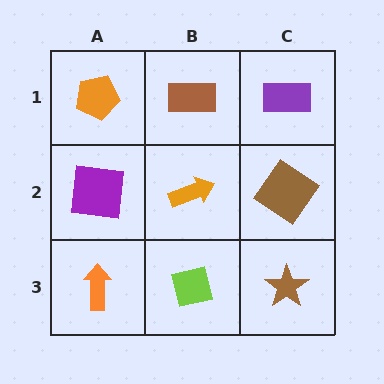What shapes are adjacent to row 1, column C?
A brown diamond (row 2, column C), a brown rectangle (row 1, column B).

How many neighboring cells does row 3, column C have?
2.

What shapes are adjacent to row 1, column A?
A purple square (row 2, column A), a brown rectangle (row 1, column B).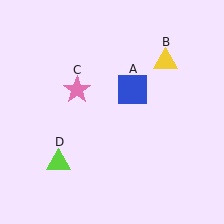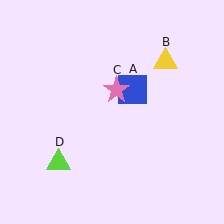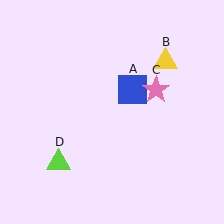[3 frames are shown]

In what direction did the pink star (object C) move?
The pink star (object C) moved right.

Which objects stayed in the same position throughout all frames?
Blue square (object A) and yellow triangle (object B) and lime triangle (object D) remained stationary.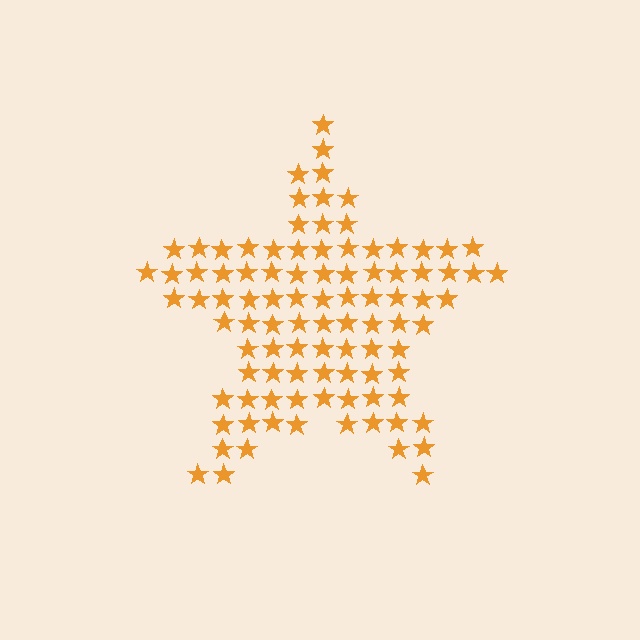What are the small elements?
The small elements are stars.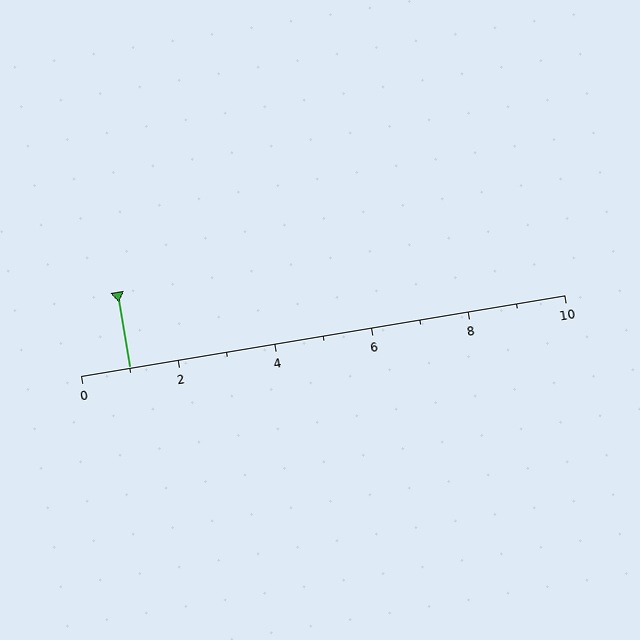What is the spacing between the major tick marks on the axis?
The major ticks are spaced 2 apart.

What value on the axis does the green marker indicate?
The marker indicates approximately 1.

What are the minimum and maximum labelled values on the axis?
The axis runs from 0 to 10.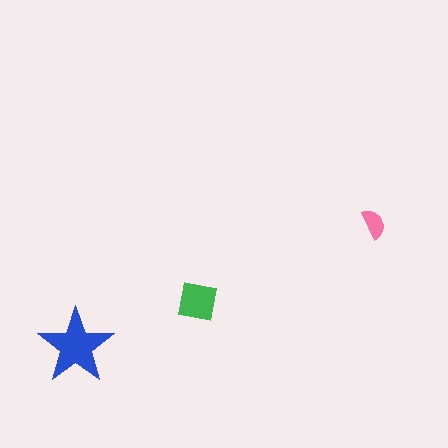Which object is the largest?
The blue star.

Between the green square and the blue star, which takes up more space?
The blue star.